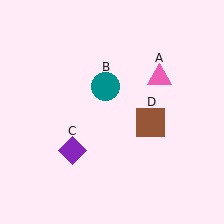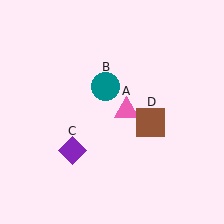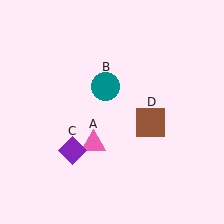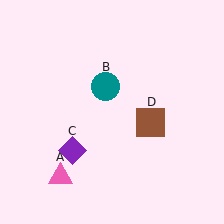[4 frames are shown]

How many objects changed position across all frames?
1 object changed position: pink triangle (object A).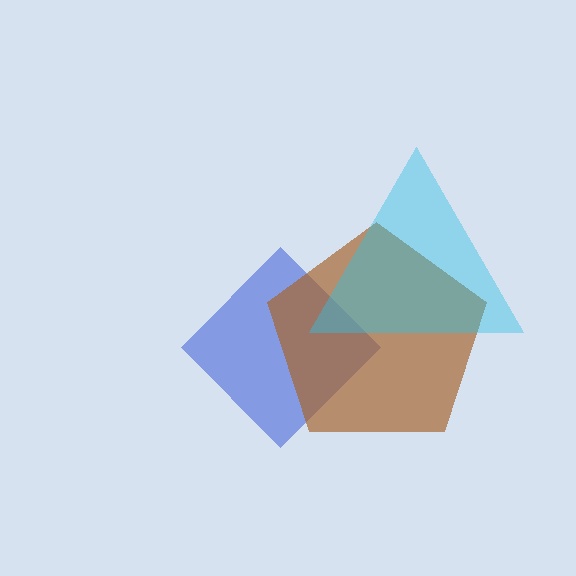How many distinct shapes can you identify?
There are 3 distinct shapes: a blue diamond, a brown pentagon, a cyan triangle.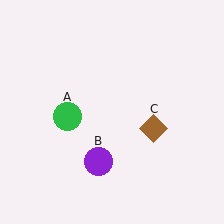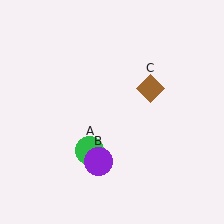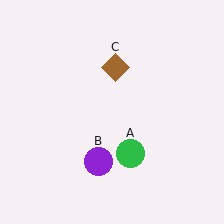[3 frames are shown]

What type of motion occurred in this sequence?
The green circle (object A), brown diamond (object C) rotated counterclockwise around the center of the scene.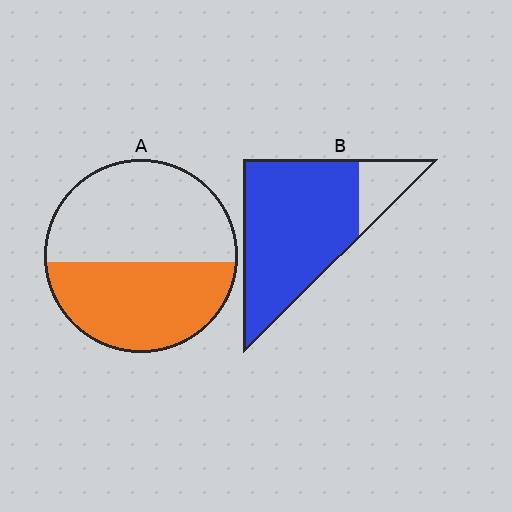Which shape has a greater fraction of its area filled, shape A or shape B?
Shape B.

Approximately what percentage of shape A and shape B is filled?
A is approximately 45% and B is approximately 85%.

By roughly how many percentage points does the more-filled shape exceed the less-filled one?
By roughly 35 percentage points (B over A).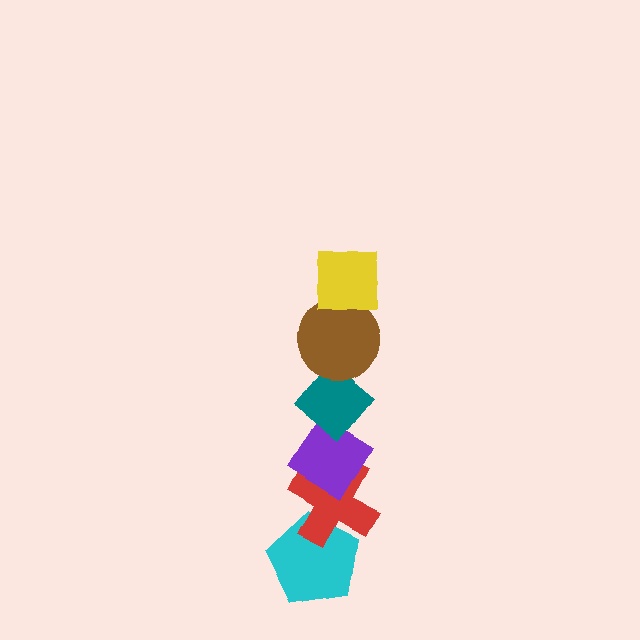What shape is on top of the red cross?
The purple diamond is on top of the red cross.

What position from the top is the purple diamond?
The purple diamond is 4th from the top.